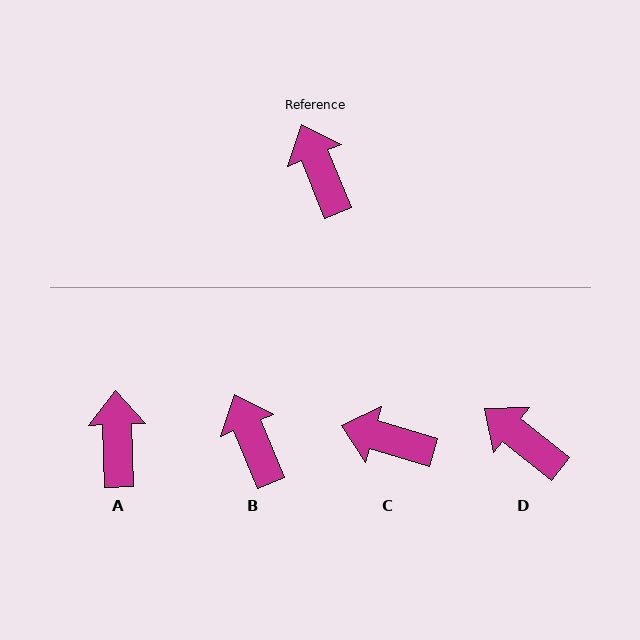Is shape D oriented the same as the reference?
No, it is off by about 29 degrees.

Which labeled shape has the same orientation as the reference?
B.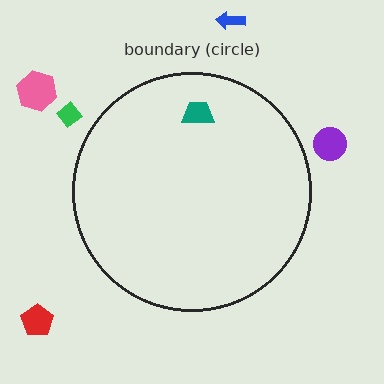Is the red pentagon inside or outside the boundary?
Outside.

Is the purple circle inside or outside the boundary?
Outside.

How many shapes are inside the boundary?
1 inside, 5 outside.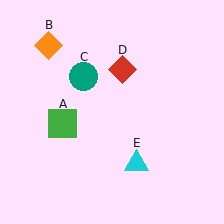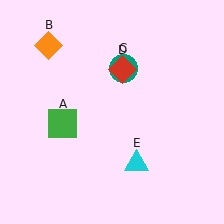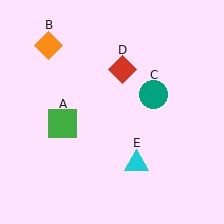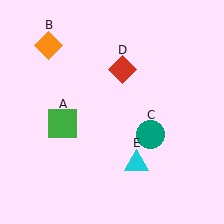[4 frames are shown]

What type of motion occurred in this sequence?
The teal circle (object C) rotated clockwise around the center of the scene.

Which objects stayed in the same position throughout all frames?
Green square (object A) and orange diamond (object B) and red diamond (object D) and cyan triangle (object E) remained stationary.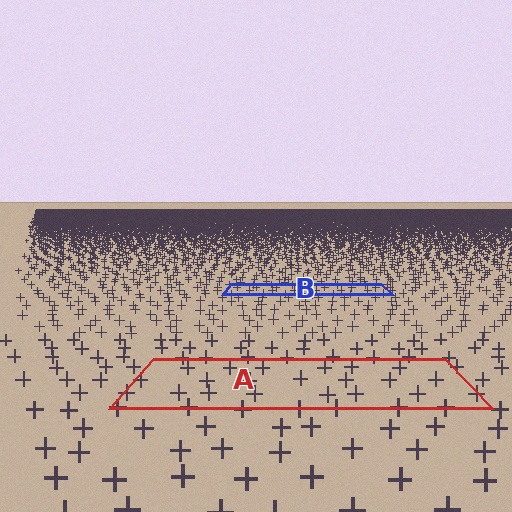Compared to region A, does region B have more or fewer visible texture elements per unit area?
Region B has more texture elements per unit area — they are packed more densely because it is farther away.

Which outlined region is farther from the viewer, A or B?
Region B is farther from the viewer — the texture elements inside it appear smaller and more densely packed.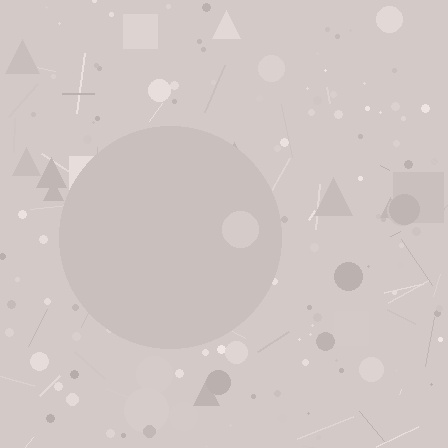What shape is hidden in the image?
A circle is hidden in the image.